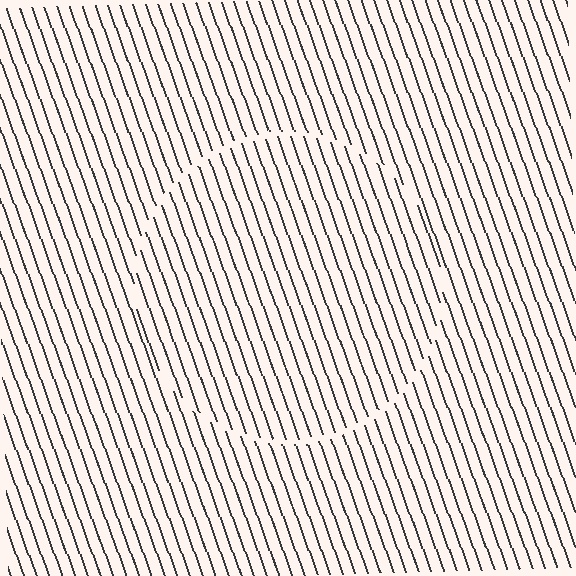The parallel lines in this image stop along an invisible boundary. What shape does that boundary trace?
An illusory circle. The interior of the shape contains the same grating, shifted by half a period — the contour is defined by the phase discontinuity where line-ends from the inner and outer gratings abut.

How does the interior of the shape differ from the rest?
The interior of the shape contains the same grating, shifted by half a period — the contour is defined by the phase discontinuity where line-ends from the inner and outer gratings abut.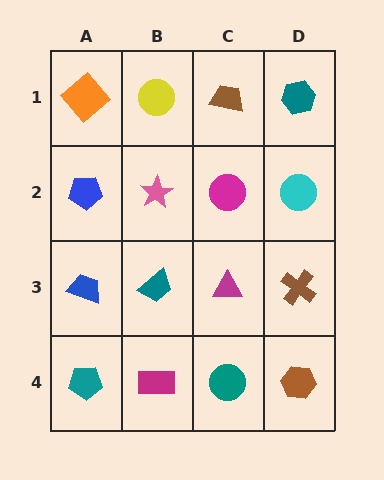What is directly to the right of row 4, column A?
A magenta rectangle.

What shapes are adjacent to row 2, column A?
An orange diamond (row 1, column A), a blue trapezoid (row 3, column A), a pink star (row 2, column B).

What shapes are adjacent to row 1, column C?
A magenta circle (row 2, column C), a yellow circle (row 1, column B), a teal hexagon (row 1, column D).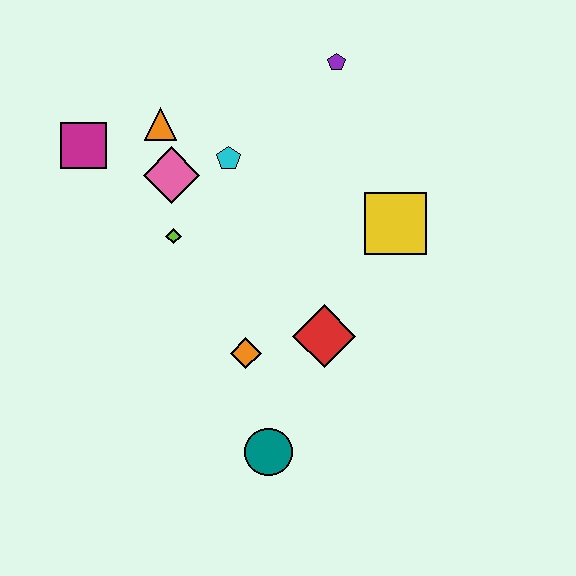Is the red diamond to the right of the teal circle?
Yes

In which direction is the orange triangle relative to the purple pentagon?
The orange triangle is to the left of the purple pentagon.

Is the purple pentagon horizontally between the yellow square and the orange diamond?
Yes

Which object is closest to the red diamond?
The orange diamond is closest to the red diamond.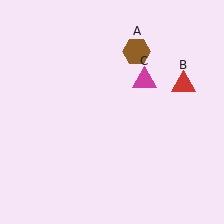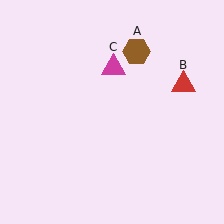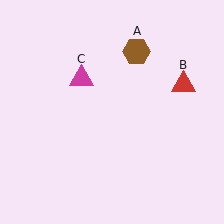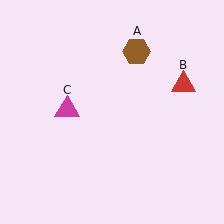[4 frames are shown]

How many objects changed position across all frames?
1 object changed position: magenta triangle (object C).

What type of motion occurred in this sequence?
The magenta triangle (object C) rotated counterclockwise around the center of the scene.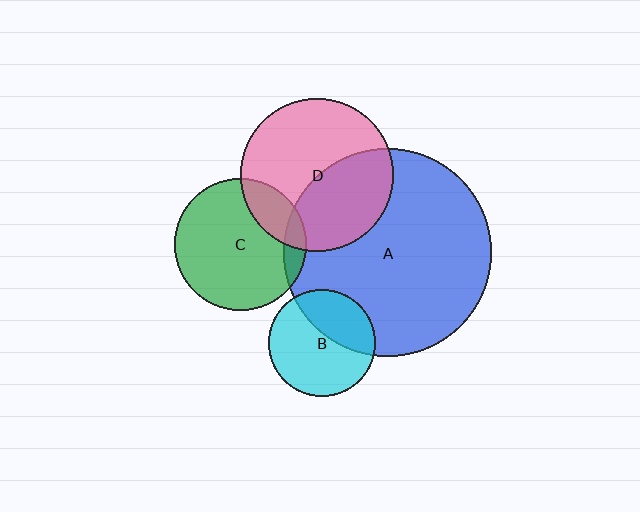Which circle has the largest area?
Circle A (blue).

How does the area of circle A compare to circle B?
Approximately 3.8 times.